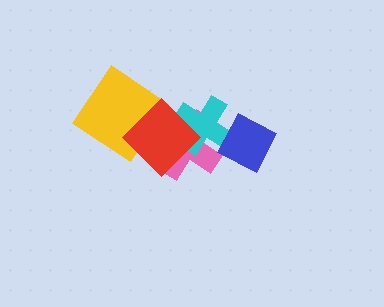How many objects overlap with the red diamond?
3 objects overlap with the red diamond.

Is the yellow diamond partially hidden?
Yes, it is partially covered by another shape.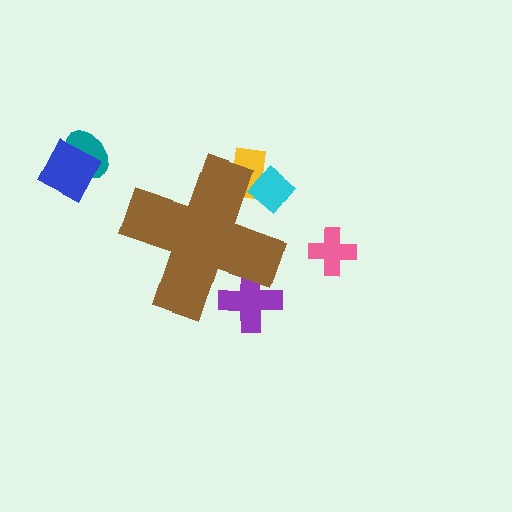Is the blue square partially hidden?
No, the blue square is fully visible.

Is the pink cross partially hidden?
No, the pink cross is fully visible.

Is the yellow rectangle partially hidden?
Yes, the yellow rectangle is partially hidden behind the brown cross.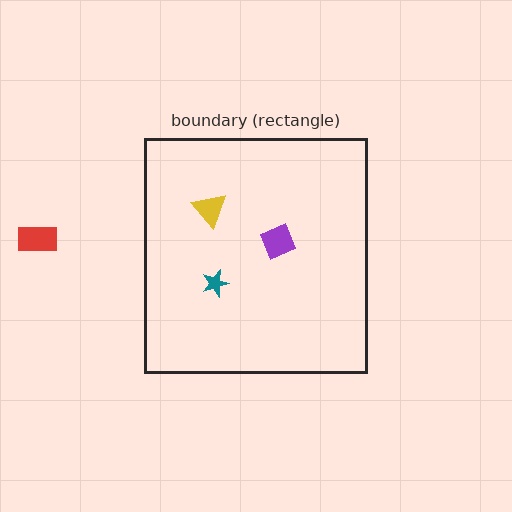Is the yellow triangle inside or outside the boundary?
Inside.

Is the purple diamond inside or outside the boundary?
Inside.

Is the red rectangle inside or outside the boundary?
Outside.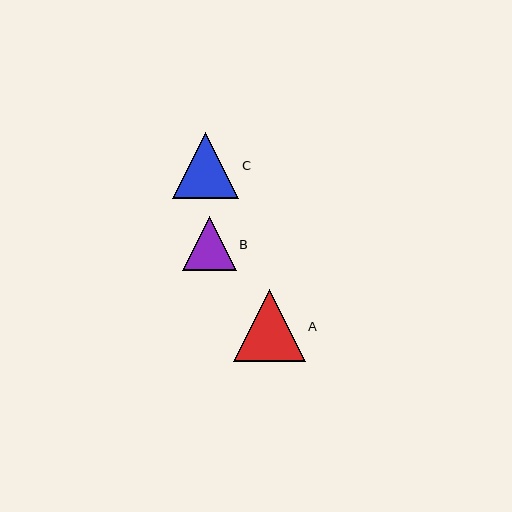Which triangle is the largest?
Triangle A is the largest with a size of approximately 72 pixels.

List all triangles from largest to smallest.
From largest to smallest: A, C, B.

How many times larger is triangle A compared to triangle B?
Triangle A is approximately 1.3 times the size of triangle B.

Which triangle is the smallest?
Triangle B is the smallest with a size of approximately 54 pixels.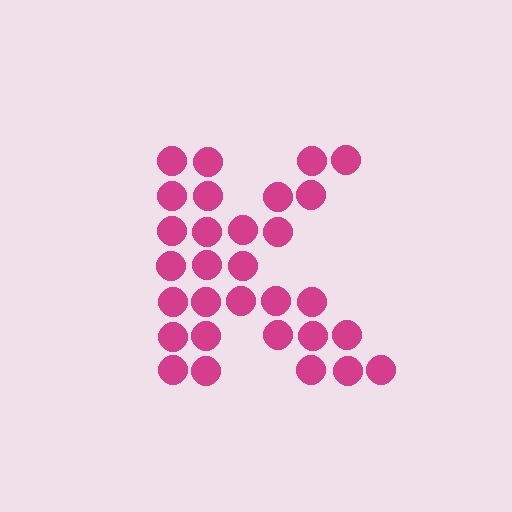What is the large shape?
The large shape is the letter K.